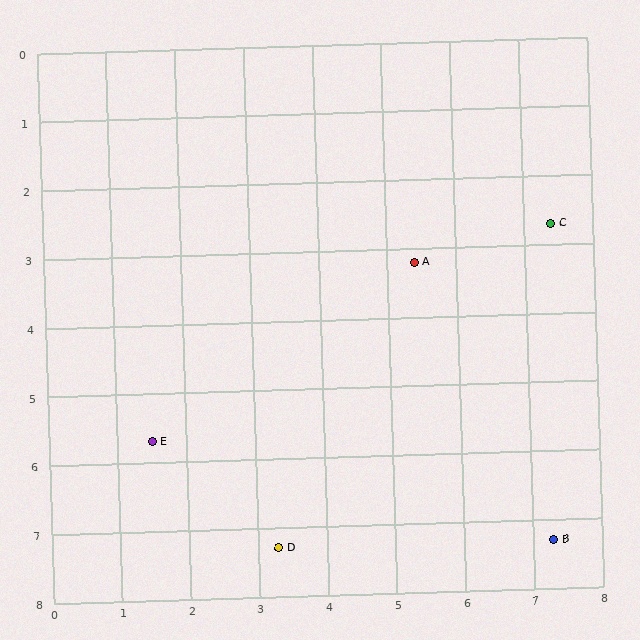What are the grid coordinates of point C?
Point C is at approximately (7.4, 2.7).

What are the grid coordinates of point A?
Point A is at approximately (5.4, 3.2).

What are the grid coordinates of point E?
Point E is at approximately (1.5, 5.7).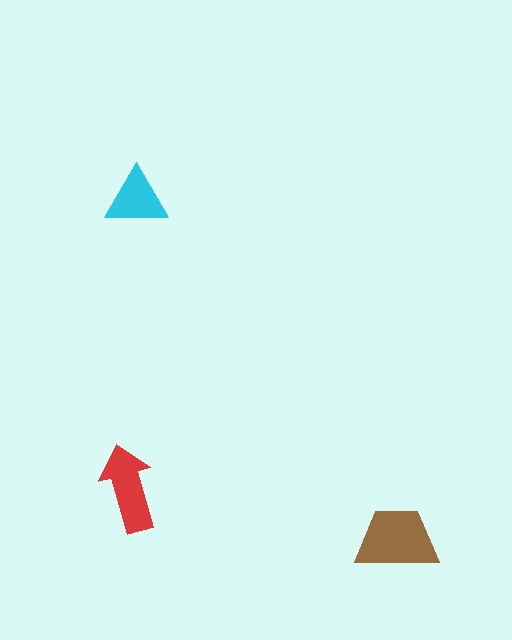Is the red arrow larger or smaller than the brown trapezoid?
Smaller.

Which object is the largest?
The brown trapezoid.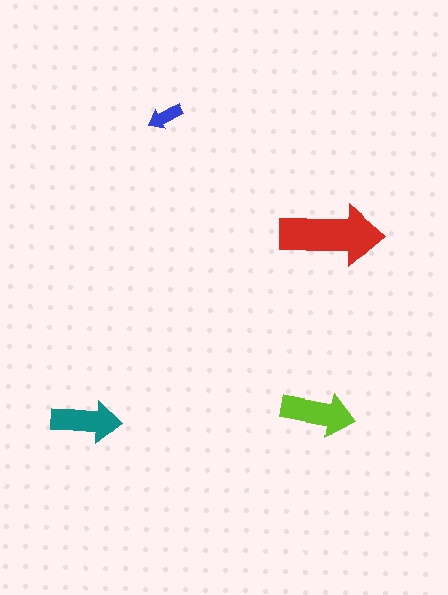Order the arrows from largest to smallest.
the red one, the lime one, the teal one, the blue one.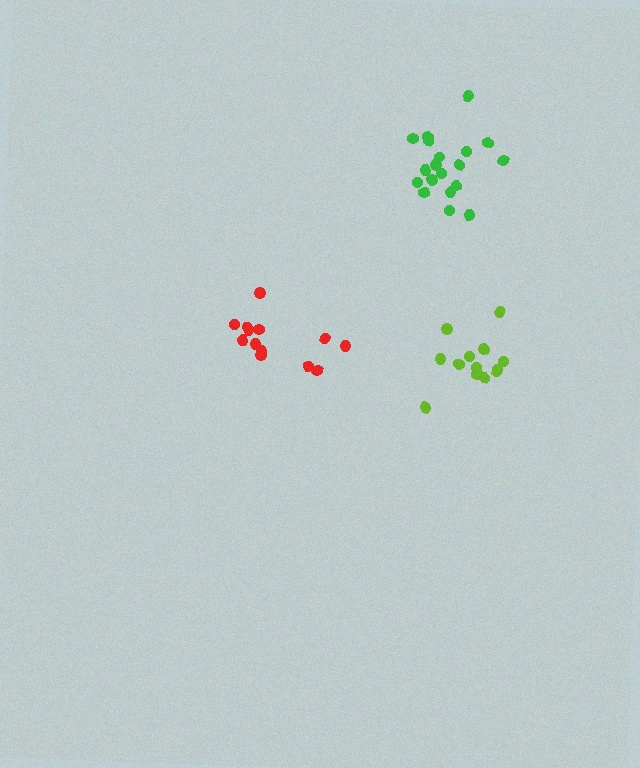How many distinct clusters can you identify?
There are 3 distinct clusters.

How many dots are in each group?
Group 1: 13 dots, Group 2: 13 dots, Group 3: 19 dots (45 total).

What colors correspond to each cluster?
The clusters are colored: lime, red, green.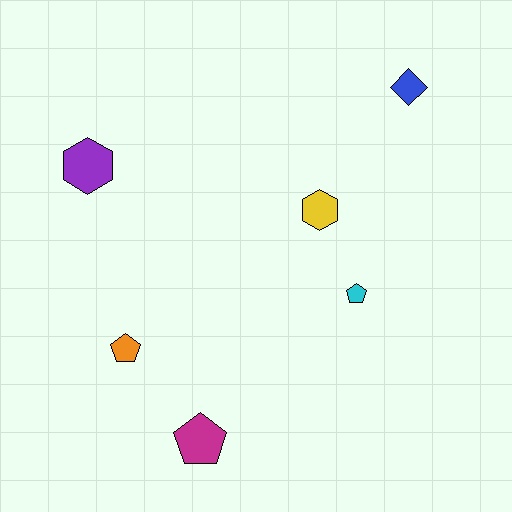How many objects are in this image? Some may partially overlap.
There are 6 objects.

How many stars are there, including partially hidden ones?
There are no stars.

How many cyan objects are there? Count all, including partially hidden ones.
There is 1 cyan object.